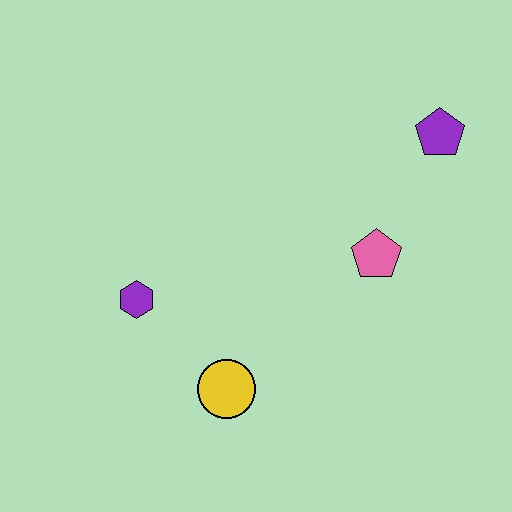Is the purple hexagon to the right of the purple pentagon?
No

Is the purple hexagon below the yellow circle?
No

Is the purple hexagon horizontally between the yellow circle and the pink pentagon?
No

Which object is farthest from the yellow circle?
The purple pentagon is farthest from the yellow circle.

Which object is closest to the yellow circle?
The purple hexagon is closest to the yellow circle.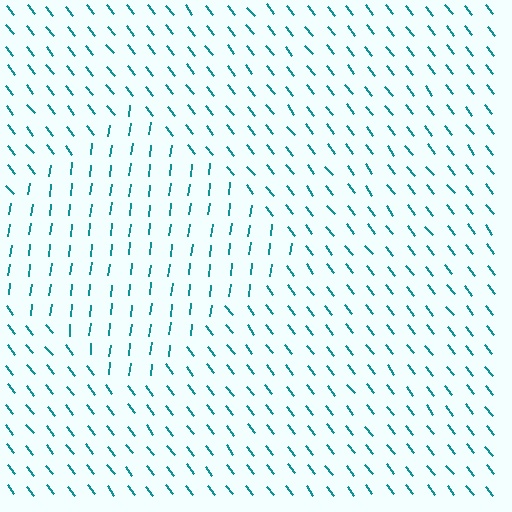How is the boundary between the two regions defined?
The boundary is defined purely by a change in line orientation (approximately 45 degrees difference). All lines are the same color and thickness.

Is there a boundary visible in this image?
Yes, there is a texture boundary formed by a change in line orientation.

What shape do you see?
I see a diamond.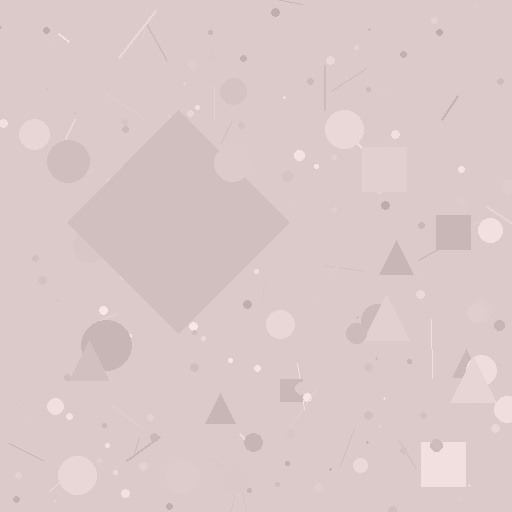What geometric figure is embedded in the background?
A diamond is embedded in the background.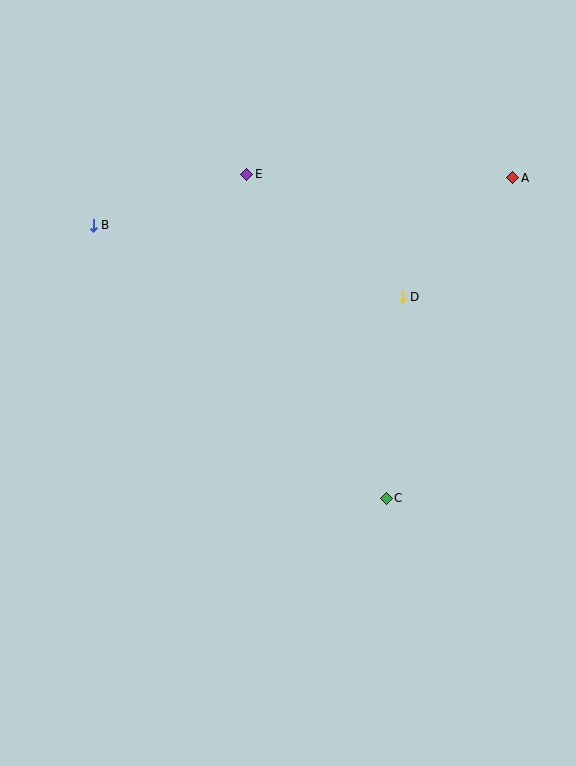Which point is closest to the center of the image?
Point D at (402, 297) is closest to the center.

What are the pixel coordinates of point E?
Point E is at (247, 174).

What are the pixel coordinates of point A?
Point A is at (513, 178).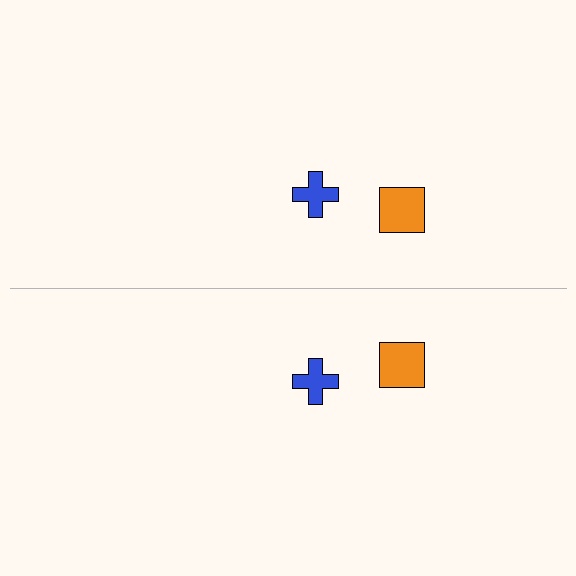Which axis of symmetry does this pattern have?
The pattern has a horizontal axis of symmetry running through the center of the image.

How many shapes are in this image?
There are 4 shapes in this image.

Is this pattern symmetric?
Yes, this pattern has bilateral (reflection) symmetry.